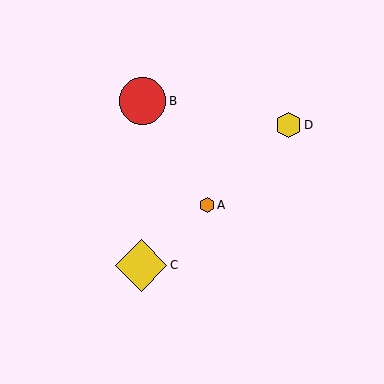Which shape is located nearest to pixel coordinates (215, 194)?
The orange hexagon (labeled A) at (207, 205) is nearest to that location.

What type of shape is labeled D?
Shape D is a yellow hexagon.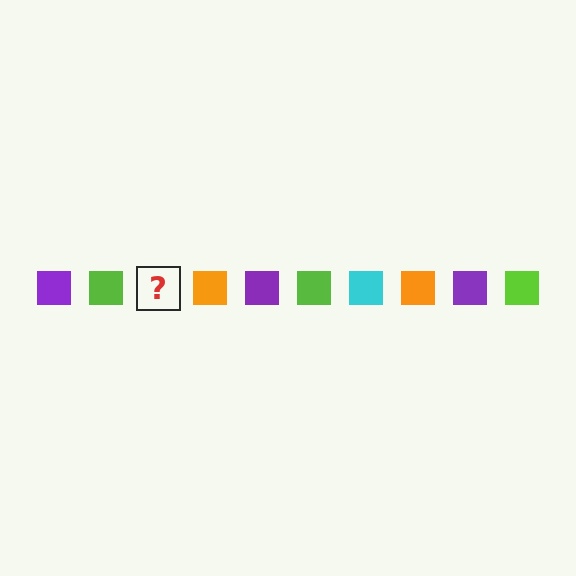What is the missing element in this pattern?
The missing element is a cyan square.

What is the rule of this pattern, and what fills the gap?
The rule is that the pattern cycles through purple, lime, cyan, orange squares. The gap should be filled with a cyan square.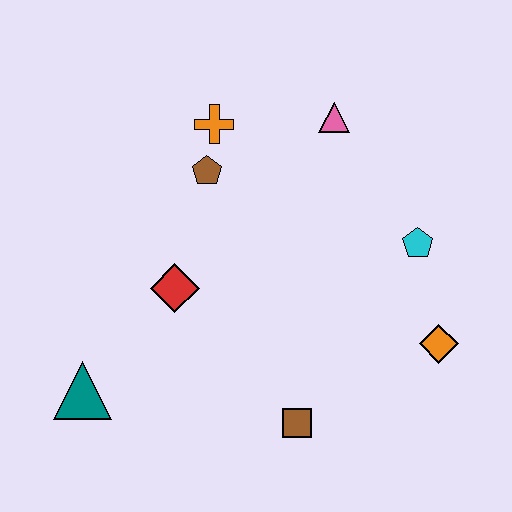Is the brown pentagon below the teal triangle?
No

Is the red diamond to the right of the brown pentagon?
No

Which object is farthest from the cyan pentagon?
The teal triangle is farthest from the cyan pentagon.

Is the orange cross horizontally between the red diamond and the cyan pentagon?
Yes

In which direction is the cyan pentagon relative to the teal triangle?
The cyan pentagon is to the right of the teal triangle.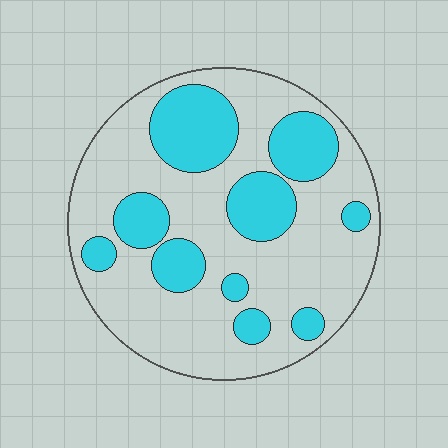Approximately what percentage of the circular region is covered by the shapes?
Approximately 30%.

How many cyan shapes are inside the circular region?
10.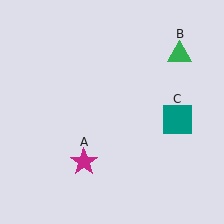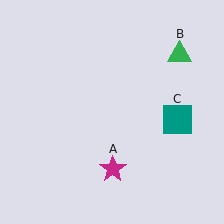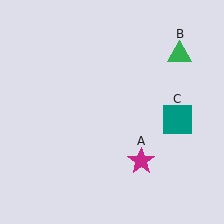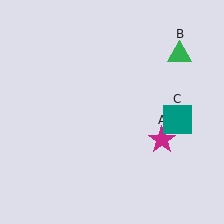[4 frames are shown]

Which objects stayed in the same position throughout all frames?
Green triangle (object B) and teal square (object C) remained stationary.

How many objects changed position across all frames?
1 object changed position: magenta star (object A).